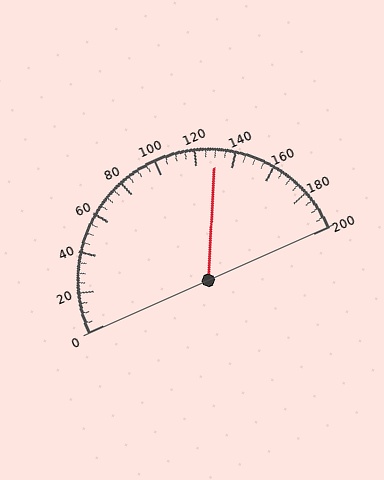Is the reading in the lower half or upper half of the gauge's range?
The reading is in the upper half of the range (0 to 200).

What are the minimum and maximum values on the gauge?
The gauge ranges from 0 to 200.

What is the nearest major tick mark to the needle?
The nearest major tick mark is 120.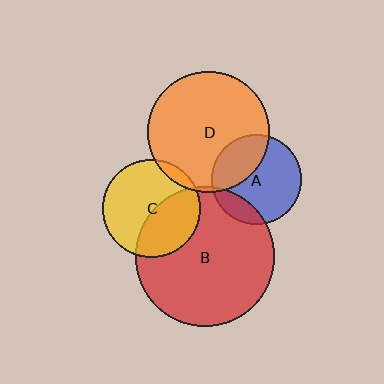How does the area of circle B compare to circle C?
Approximately 2.0 times.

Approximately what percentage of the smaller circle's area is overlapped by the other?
Approximately 15%.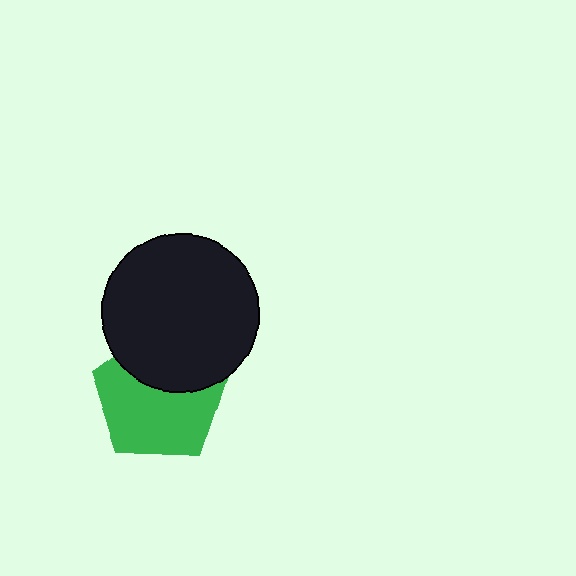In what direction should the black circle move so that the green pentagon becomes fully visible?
The black circle should move up. That is the shortest direction to clear the overlap and leave the green pentagon fully visible.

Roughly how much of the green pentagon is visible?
About half of it is visible (roughly 64%).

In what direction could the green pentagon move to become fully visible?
The green pentagon could move down. That would shift it out from behind the black circle entirely.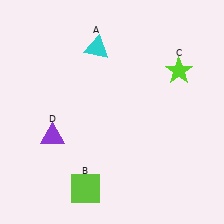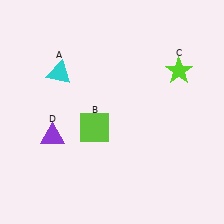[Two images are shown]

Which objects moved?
The objects that moved are: the cyan triangle (A), the lime square (B).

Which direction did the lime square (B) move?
The lime square (B) moved up.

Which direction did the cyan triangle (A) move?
The cyan triangle (A) moved left.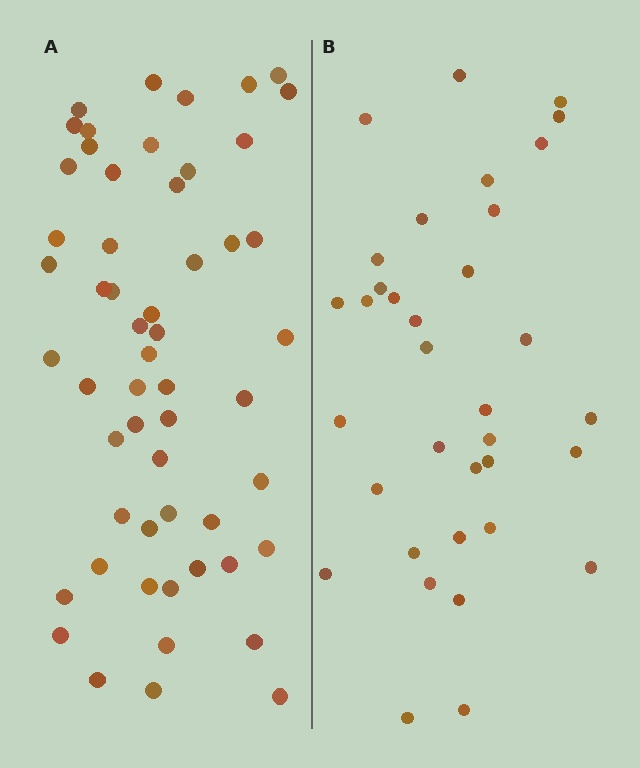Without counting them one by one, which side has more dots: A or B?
Region A (the left region) has more dots.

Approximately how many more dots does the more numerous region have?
Region A has approximately 20 more dots than region B.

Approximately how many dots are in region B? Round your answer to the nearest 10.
About 40 dots. (The exact count is 35, which rounds to 40.)